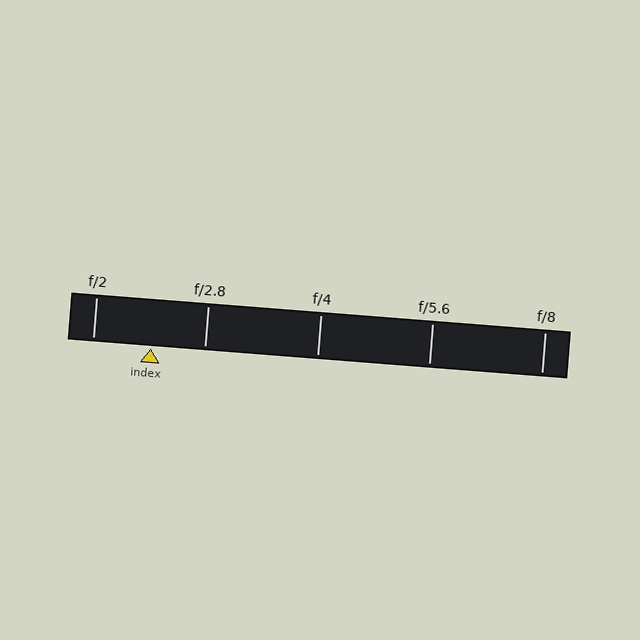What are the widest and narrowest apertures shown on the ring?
The widest aperture shown is f/2 and the narrowest is f/8.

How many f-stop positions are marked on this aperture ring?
There are 5 f-stop positions marked.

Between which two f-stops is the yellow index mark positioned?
The index mark is between f/2 and f/2.8.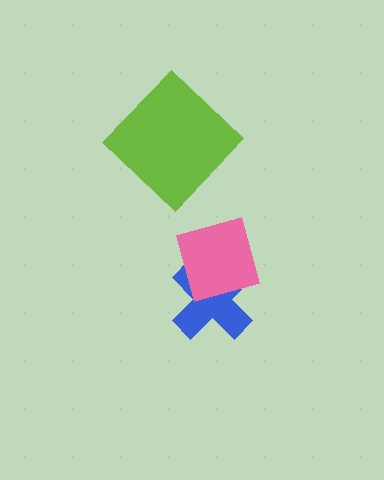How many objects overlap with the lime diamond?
0 objects overlap with the lime diamond.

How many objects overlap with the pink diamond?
1 object overlaps with the pink diamond.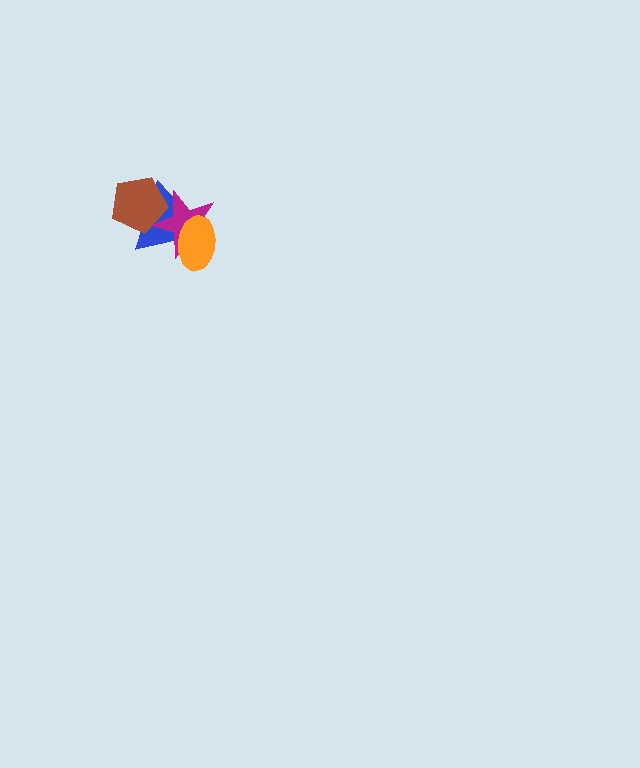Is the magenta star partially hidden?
Yes, it is partially covered by another shape.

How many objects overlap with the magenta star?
3 objects overlap with the magenta star.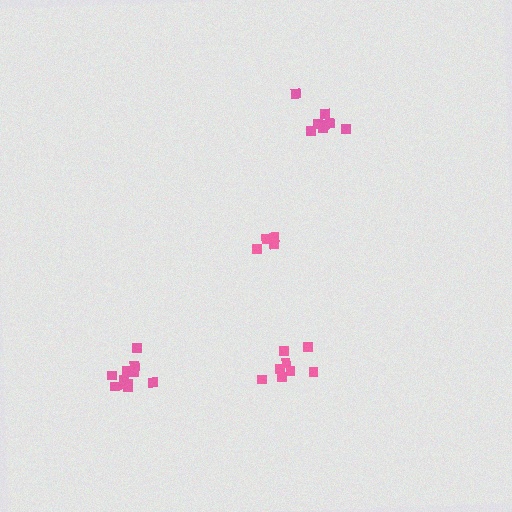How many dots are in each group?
Group 1: 8 dots, Group 2: 11 dots, Group 3: 9 dots, Group 4: 5 dots (33 total).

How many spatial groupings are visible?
There are 4 spatial groupings.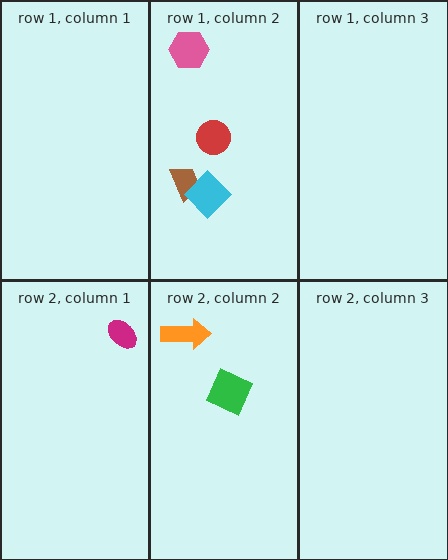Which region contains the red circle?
The row 1, column 2 region.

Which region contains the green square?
The row 2, column 2 region.